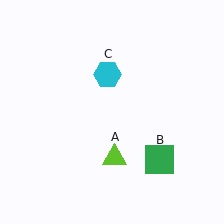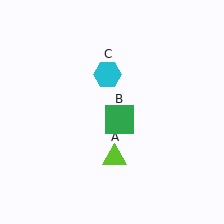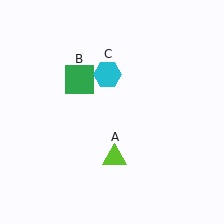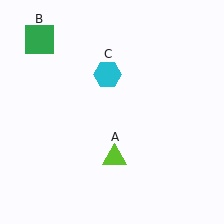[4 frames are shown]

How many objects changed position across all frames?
1 object changed position: green square (object B).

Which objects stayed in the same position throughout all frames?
Lime triangle (object A) and cyan hexagon (object C) remained stationary.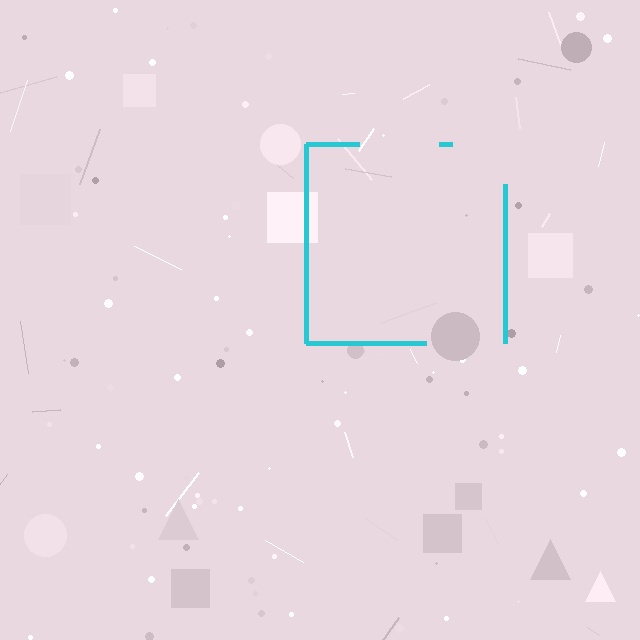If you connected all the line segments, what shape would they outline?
They would outline a square.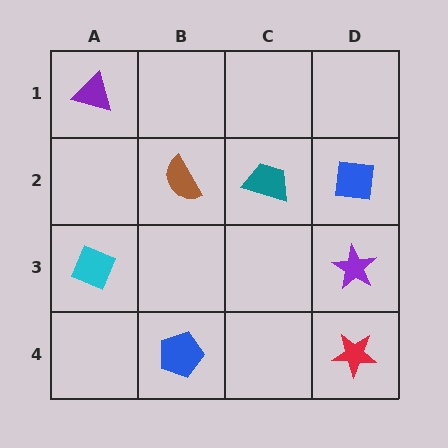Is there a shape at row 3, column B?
No, that cell is empty.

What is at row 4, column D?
A red star.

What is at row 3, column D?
A purple star.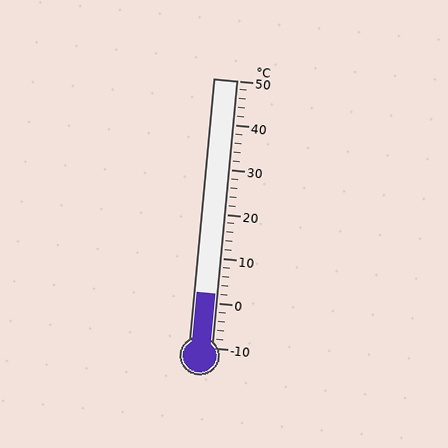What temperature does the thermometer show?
The thermometer shows approximately 2°C.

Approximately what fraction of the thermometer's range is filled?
The thermometer is filled to approximately 20% of its range.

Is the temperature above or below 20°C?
The temperature is below 20°C.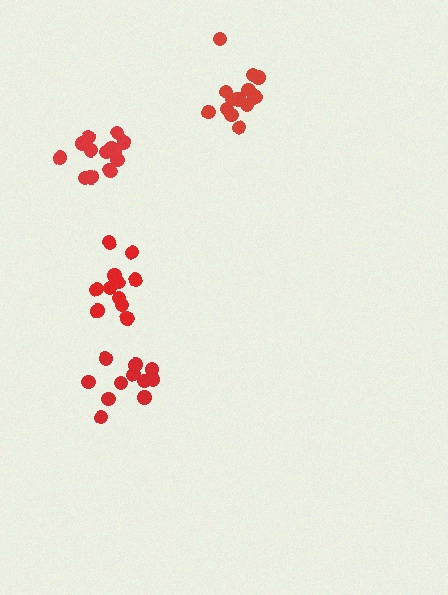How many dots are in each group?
Group 1: 11 dots, Group 2: 13 dots, Group 3: 11 dots, Group 4: 14 dots (49 total).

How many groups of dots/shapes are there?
There are 4 groups.